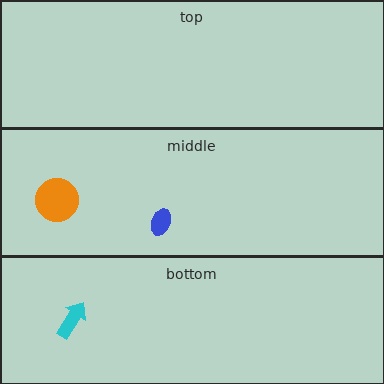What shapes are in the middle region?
The blue ellipse, the orange circle.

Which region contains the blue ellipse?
The middle region.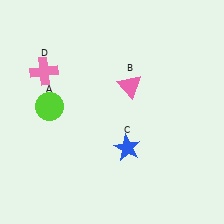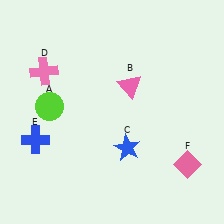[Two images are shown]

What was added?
A blue cross (E), a pink diamond (F) were added in Image 2.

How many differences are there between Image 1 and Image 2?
There are 2 differences between the two images.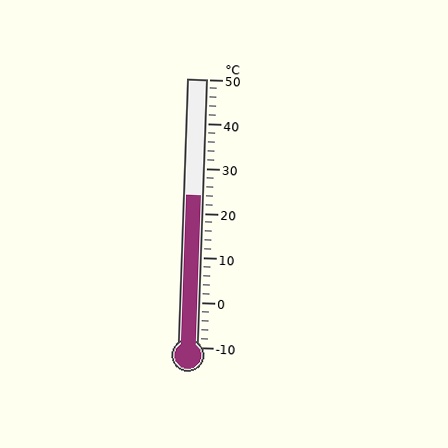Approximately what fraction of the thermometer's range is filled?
The thermometer is filled to approximately 55% of its range.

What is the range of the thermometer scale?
The thermometer scale ranges from -10°C to 50°C.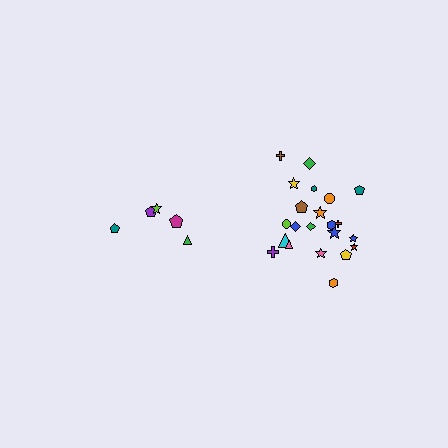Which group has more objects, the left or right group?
The right group.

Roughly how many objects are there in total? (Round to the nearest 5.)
Roughly 25 objects in total.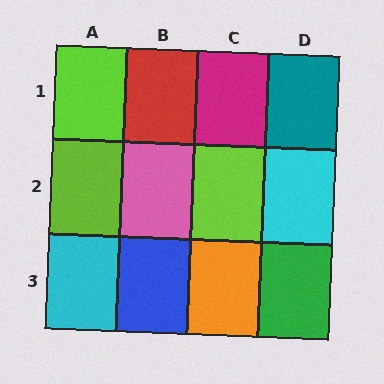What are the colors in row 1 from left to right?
Lime, red, magenta, teal.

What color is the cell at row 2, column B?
Pink.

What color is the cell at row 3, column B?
Blue.